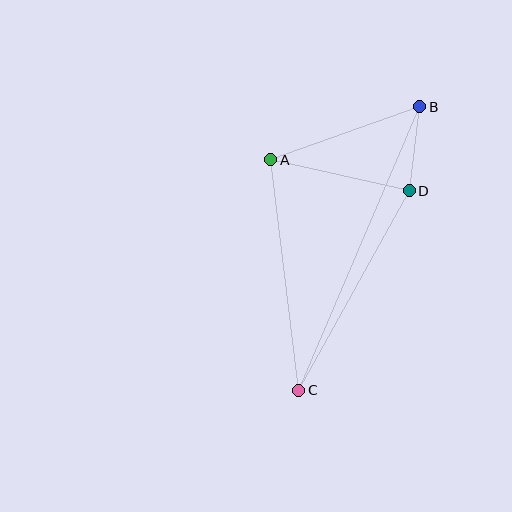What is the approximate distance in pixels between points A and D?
The distance between A and D is approximately 142 pixels.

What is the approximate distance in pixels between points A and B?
The distance between A and B is approximately 158 pixels.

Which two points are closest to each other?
Points B and D are closest to each other.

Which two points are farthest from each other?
Points B and C are farthest from each other.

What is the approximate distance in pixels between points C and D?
The distance between C and D is approximately 228 pixels.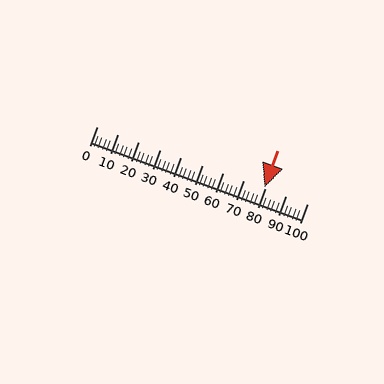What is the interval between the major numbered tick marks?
The major tick marks are spaced 10 units apart.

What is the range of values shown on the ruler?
The ruler shows values from 0 to 100.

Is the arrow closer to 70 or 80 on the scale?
The arrow is closer to 80.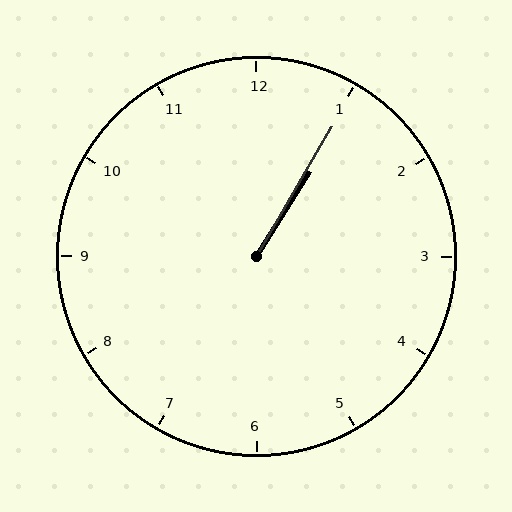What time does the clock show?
1:05.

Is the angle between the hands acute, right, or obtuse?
It is acute.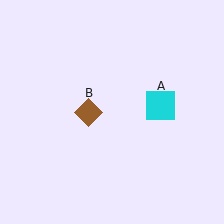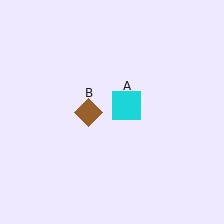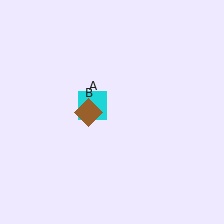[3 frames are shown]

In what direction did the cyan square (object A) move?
The cyan square (object A) moved left.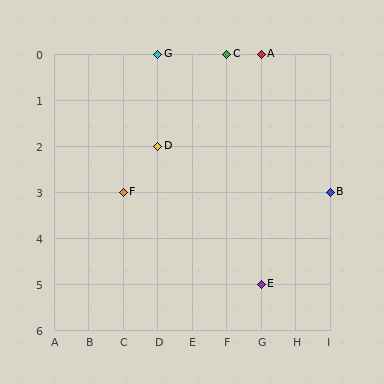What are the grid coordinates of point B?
Point B is at grid coordinates (I, 3).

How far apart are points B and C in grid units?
Points B and C are 3 columns and 3 rows apart (about 4.2 grid units diagonally).